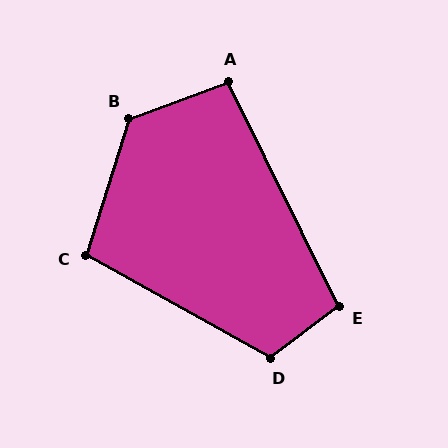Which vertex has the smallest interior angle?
A, at approximately 96 degrees.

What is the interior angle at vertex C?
Approximately 102 degrees (obtuse).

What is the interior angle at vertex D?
Approximately 114 degrees (obtuse).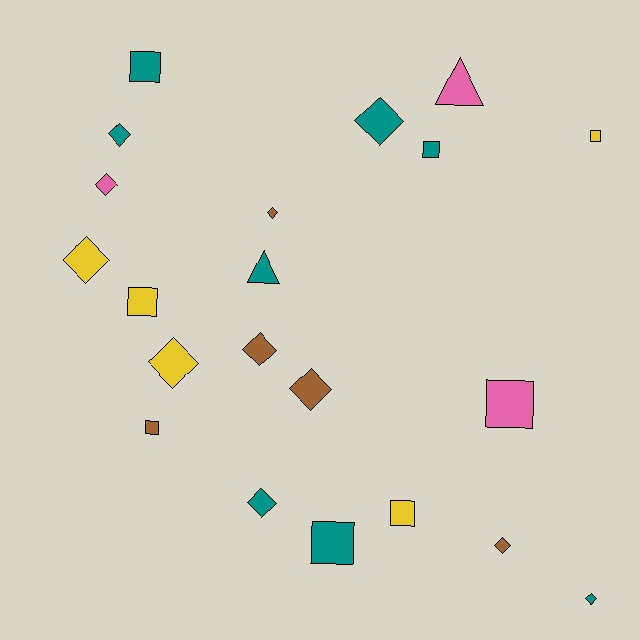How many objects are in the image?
There are 21 objects.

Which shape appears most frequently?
Diamond, with 11 objects.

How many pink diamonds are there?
There is 1 pink diamond.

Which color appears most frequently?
Teal, with 8 objects.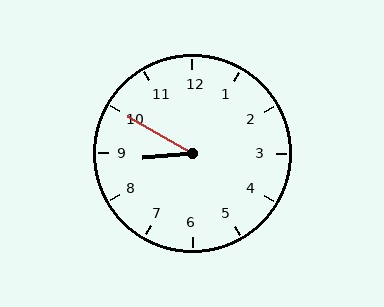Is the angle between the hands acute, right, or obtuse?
It is acute.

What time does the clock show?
8:50.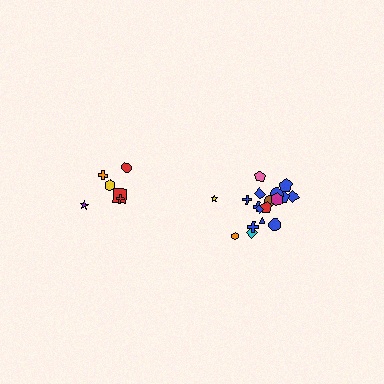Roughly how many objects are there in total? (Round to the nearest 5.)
Roughly 25 objects in total.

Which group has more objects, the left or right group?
The right group.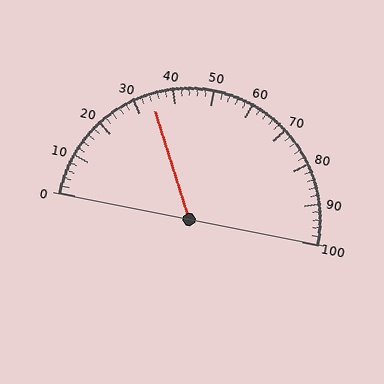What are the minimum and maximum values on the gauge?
The gauge ranges from 0 to 100.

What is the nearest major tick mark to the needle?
The nearest major tick mark is 30.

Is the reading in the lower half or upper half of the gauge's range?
The reading is in the lower half of the range (0 to 100).